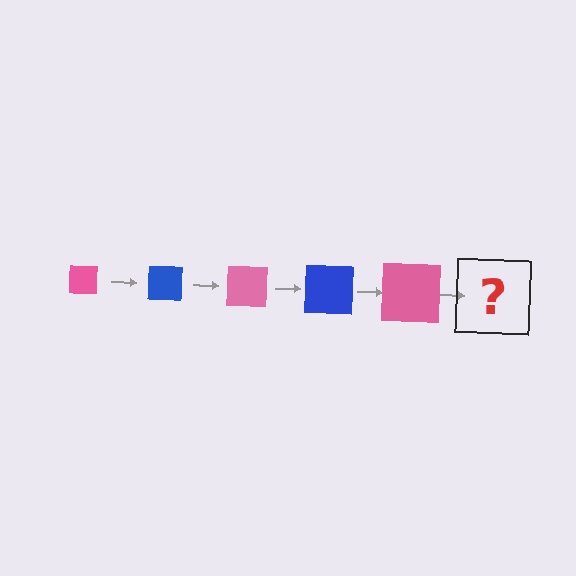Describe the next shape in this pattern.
It should be a blue square, larger than the previous one.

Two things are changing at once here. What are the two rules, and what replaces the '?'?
The two rules are that the square grows larger each step and the color cycles through pink and blue. The '?' should be a blue square, larger than the previous one.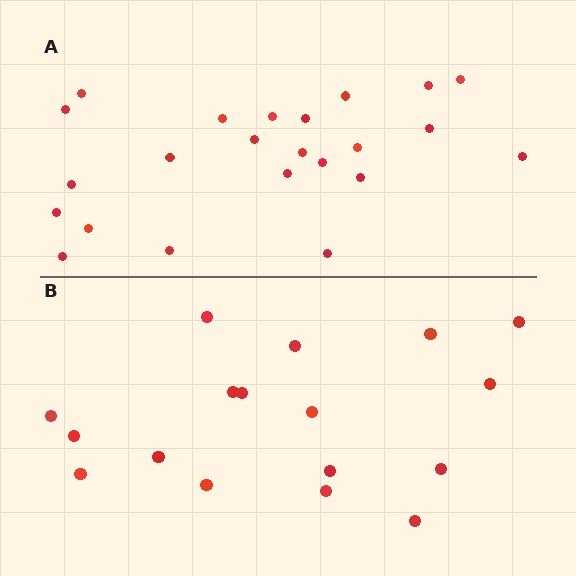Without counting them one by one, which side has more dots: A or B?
Region A (the top region) has more dots.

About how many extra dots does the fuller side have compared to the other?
Region A has about 6 more dots than region B.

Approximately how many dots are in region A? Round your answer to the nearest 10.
About 20 dots. (The exact count is 23, which rounds to 20.)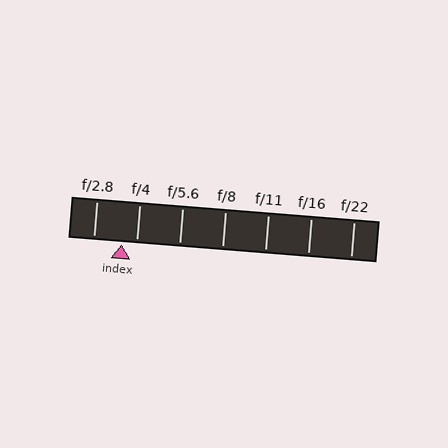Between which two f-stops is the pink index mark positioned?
The index mark is between f/2.8 and f/4.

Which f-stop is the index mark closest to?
The index mark is closest to f/4.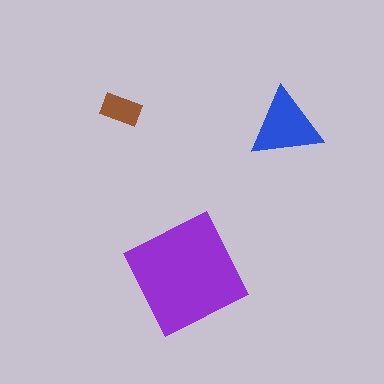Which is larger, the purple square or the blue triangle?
The purple square.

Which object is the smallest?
The brown rectangle.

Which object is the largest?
The purple square.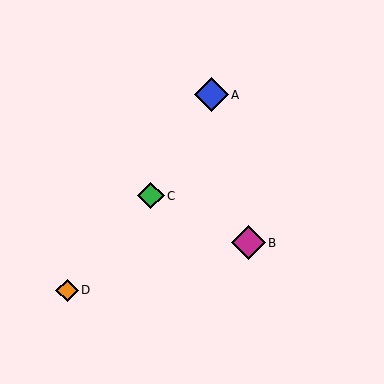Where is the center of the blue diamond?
The center of the blue diamond is at (211, 95).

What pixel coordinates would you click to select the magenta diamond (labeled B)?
Click at (248, 243) to select the magenta diamond B.